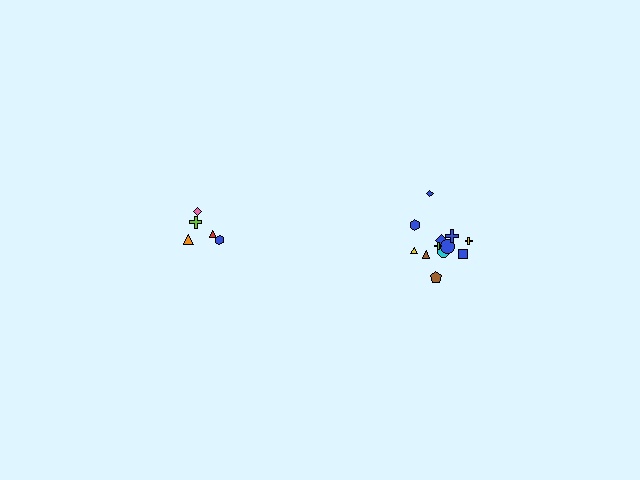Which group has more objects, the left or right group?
The right group.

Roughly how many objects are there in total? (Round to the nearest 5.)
Roughly 15 objects in total.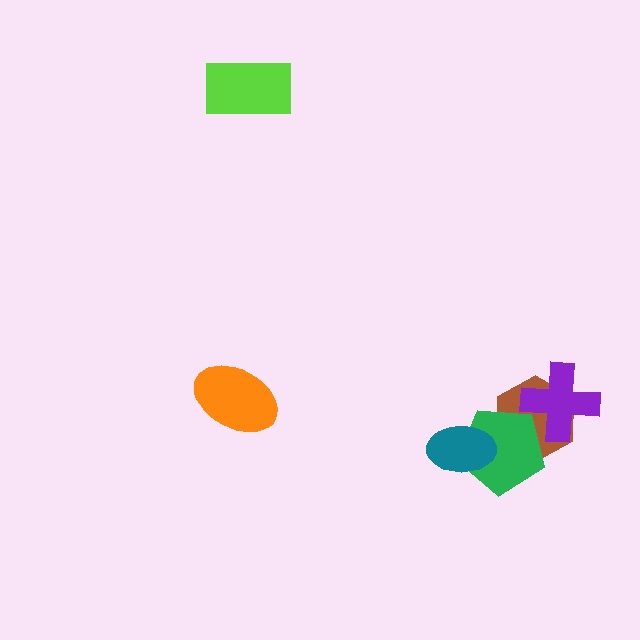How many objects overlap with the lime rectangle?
0 objects overlap with the lime rectangle.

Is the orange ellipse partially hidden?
No, no other shape covers it.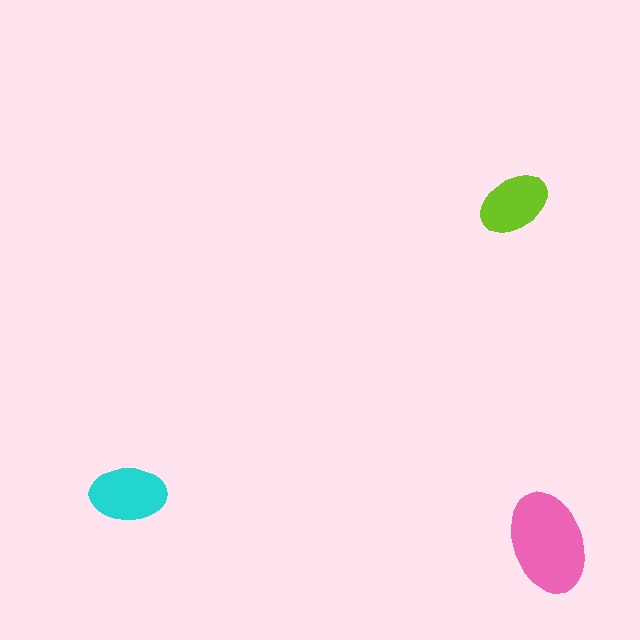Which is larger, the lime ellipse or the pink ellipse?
The pink one.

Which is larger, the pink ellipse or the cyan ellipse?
The pink one.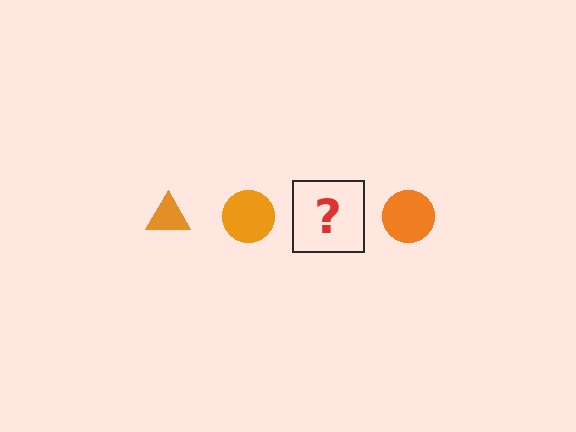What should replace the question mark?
The question mark should be replaced with an orange triangle.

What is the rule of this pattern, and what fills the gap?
The rule is that the pattern cycles through triangle, circle shapes in orange. The gap should be filled with an orange triangle.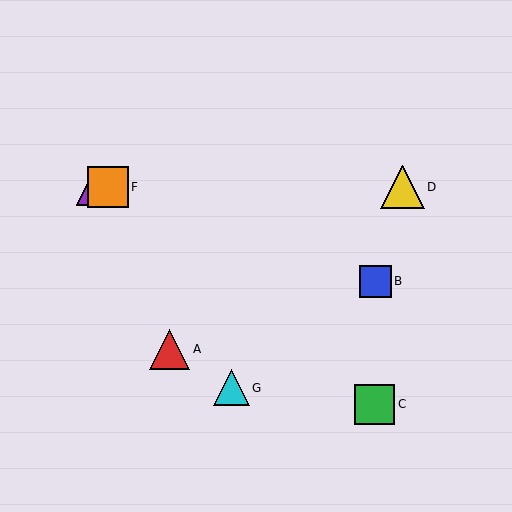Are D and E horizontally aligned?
Yes, both are at y≈187.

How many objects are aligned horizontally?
3 objects (D, E, F) are aligned horizontally.